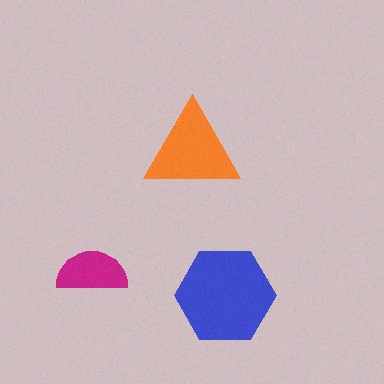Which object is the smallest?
The magenta semicircle.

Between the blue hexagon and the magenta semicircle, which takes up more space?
The blue hexagon.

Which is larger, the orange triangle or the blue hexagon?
The blue hexagon.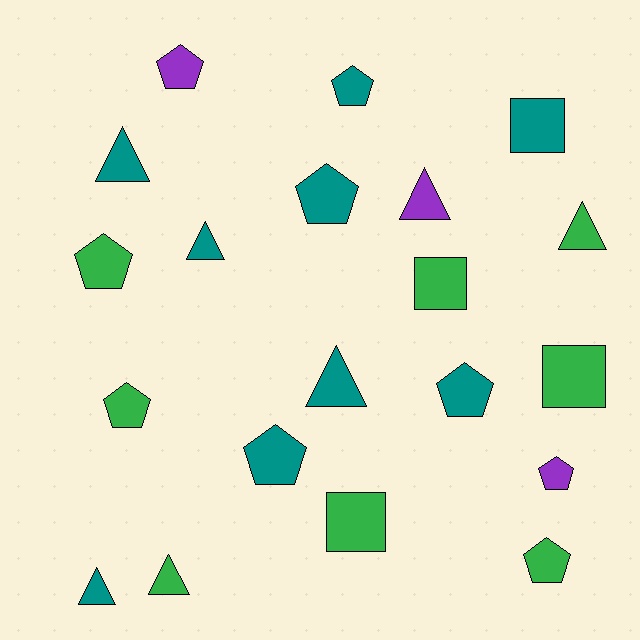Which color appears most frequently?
Teal, with 9 objects.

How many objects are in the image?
There are 20 objects.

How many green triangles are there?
There are 2 green triangles.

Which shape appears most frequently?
Pentagon, with 9 objects.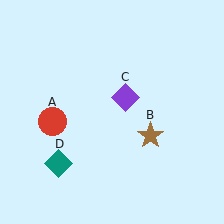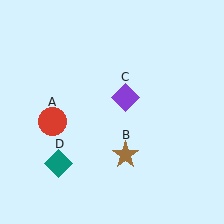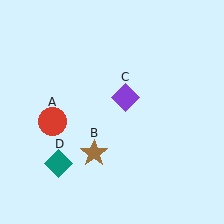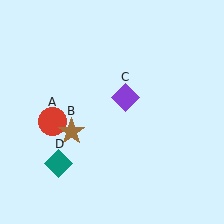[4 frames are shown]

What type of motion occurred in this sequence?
The brown star (object B) rotated clockwise around the center of the scene.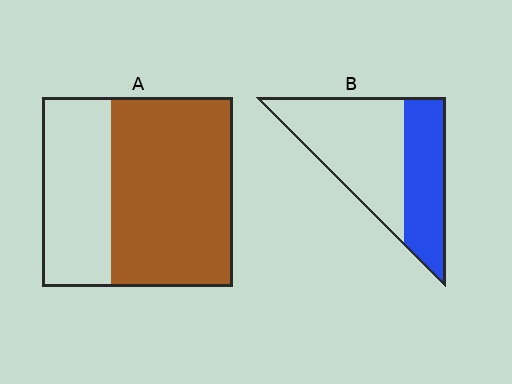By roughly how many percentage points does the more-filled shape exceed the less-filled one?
By roughly 25 percentage points (A over B).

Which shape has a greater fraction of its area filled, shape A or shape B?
Shape A.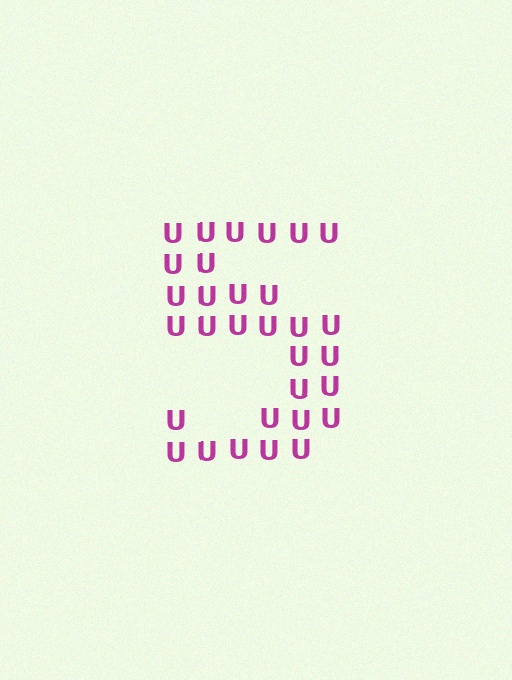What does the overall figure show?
The overall figure shows the digit 5.